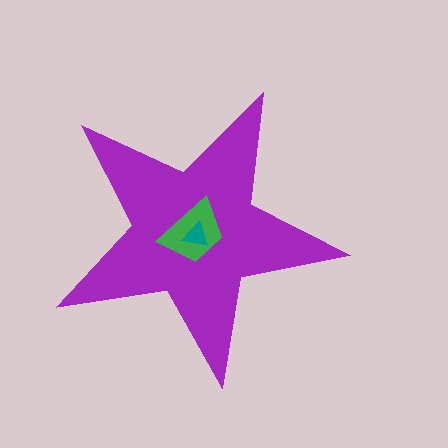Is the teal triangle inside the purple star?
Yes.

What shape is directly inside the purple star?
The green trapezoid.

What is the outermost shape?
The purple star.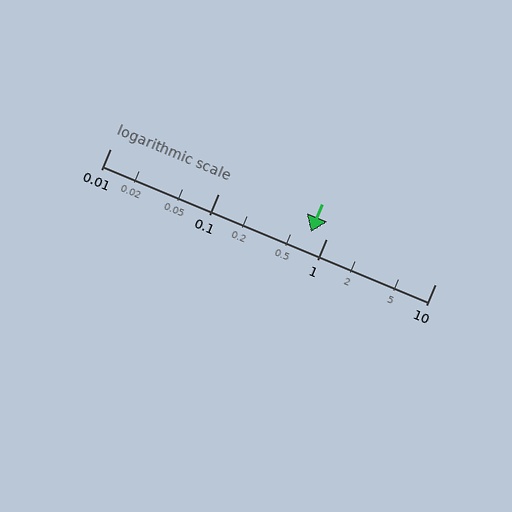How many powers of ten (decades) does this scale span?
The scale spans 3 decades, from 0.01 to 10.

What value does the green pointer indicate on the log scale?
The pointer indicates approximately 0.72.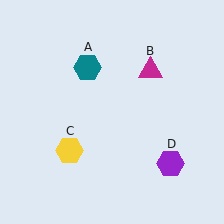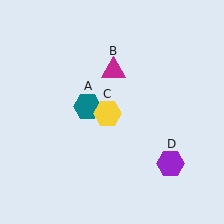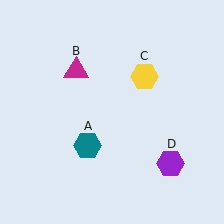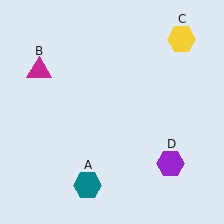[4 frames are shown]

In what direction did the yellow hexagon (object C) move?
The yellow hexagon (object C) moved up and to the right.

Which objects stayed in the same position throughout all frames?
Purple hexagon (object D) remained stationary.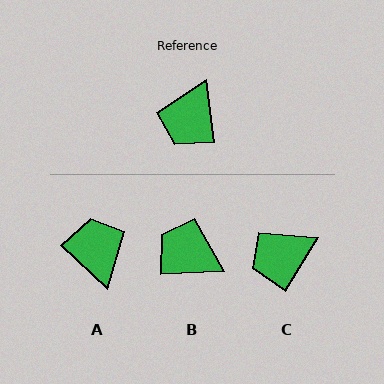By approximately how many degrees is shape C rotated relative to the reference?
Approximately 39 degrees clockwise.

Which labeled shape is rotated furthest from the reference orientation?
A, about 141 degrees away.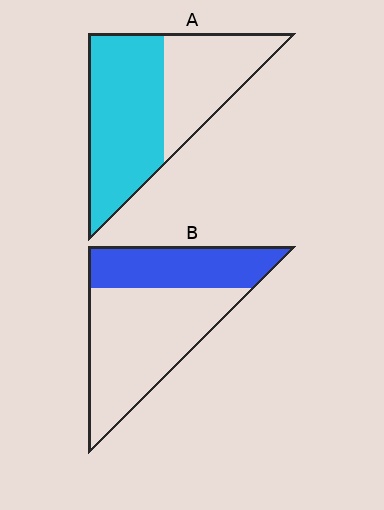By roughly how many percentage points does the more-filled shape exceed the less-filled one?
By roughly 25 percentage points (A over B).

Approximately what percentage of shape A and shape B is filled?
A is approximately 60% and B is approximately 35%.